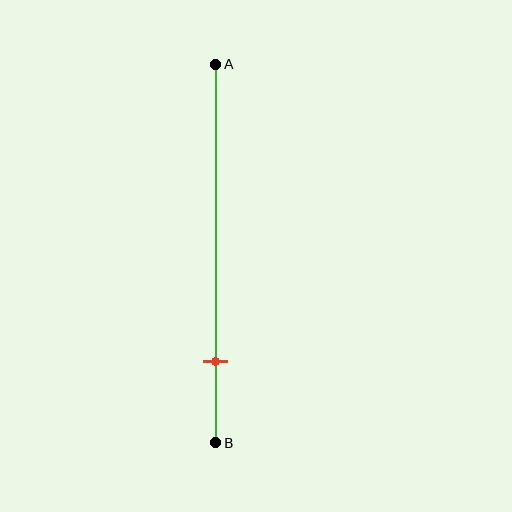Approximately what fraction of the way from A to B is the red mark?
The red mark is approximately 80% of the way from A to B.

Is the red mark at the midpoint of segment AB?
No, the mark is at about 80% from A, not at the 50% midpoint.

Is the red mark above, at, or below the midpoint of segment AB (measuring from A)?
The red mark is below the midpoint of segment AB.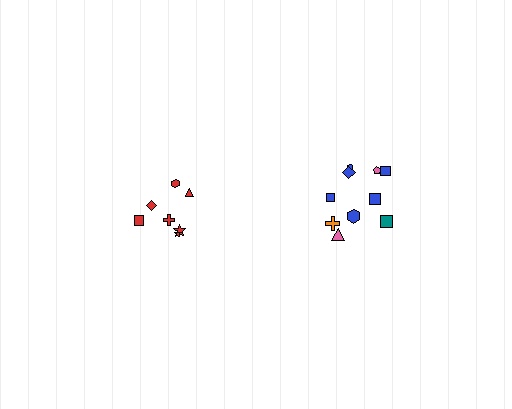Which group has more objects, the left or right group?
The right group.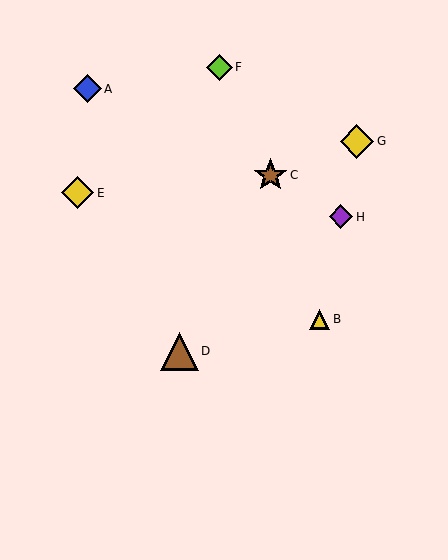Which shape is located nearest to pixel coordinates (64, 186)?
The yellow diamond (labeled E) at (77, 193) is nearest to that location.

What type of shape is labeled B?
Shape B is a yellow triangle.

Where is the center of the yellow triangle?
The center of the yellow triangle is at (320, 319).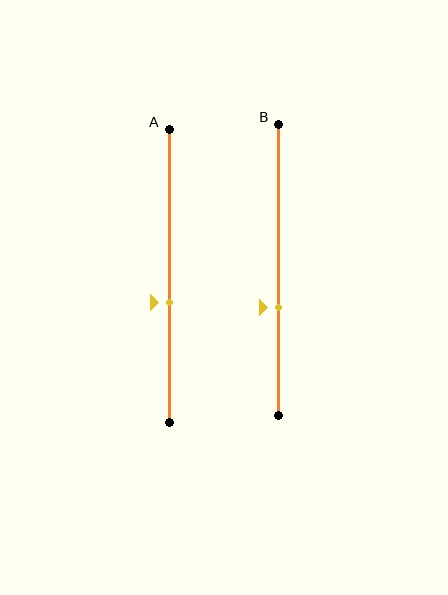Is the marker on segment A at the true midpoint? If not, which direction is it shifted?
No, the marker on segment A is shifted downward by about 9% of the segment length.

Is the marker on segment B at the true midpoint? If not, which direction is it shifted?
No, the marker on segment B is shifted downward by about 13% of the segment length.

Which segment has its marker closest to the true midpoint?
Segment A has its marker closest to the true midpoint.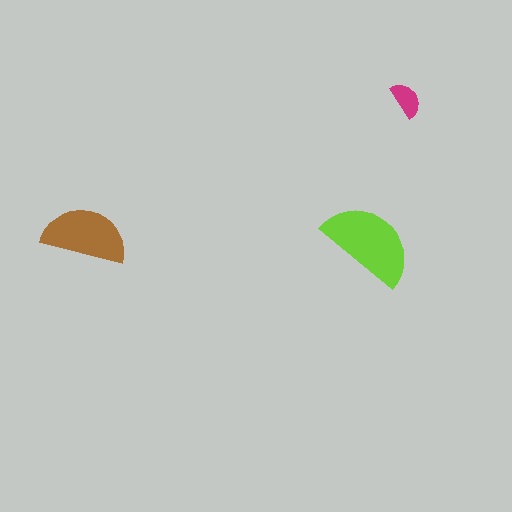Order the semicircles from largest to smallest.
the lime one, the brown one, the magenta one.